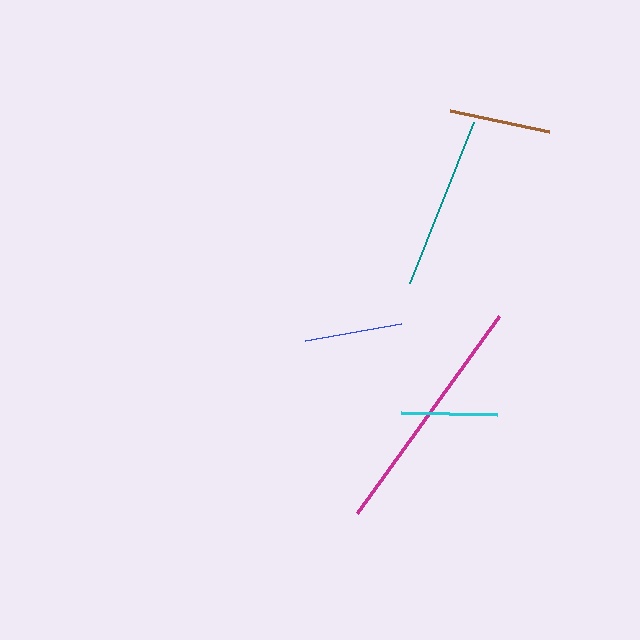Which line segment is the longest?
The magenta line is the longest at approximately 243 pixels.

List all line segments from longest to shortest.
From longest to shortest: magenta, teal, brown, blue, cyan.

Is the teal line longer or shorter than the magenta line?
The magenta line is longer than the teal line.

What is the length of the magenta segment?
The magenta segment is approximately 243 pixels long.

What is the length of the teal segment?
The teal segment is approximately 173 pixels long.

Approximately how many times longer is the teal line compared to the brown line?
The teal line is approximately 1.7 times the length of the brown line.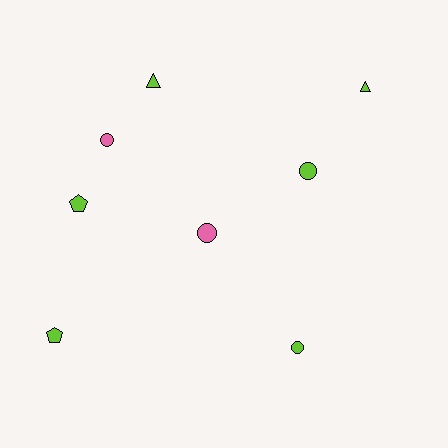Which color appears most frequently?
Lime, with 6 objects.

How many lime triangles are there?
There are 2 lime triangles.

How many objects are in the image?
There are 8 objects.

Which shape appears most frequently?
Circle, with 4 objects.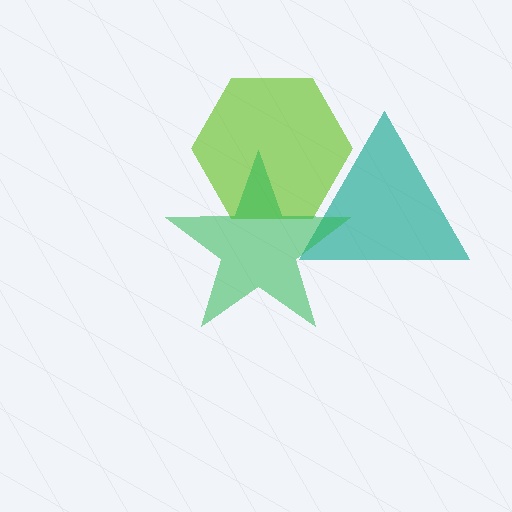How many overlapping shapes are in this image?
There are 3 overlapping shapes in the image.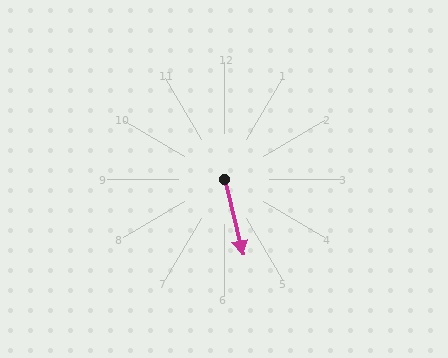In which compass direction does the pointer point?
South.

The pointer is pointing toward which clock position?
Roughly 6 o'clock.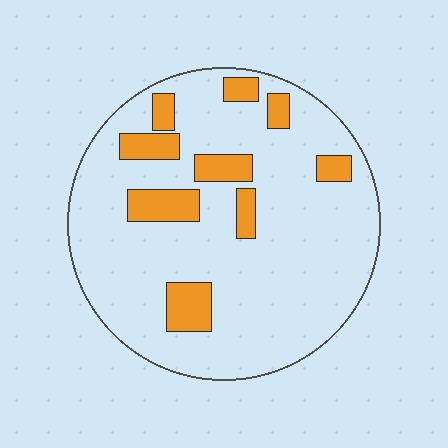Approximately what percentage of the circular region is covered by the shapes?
Approximately 15%.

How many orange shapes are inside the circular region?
9.